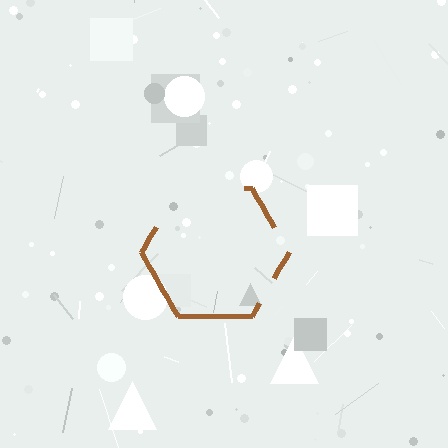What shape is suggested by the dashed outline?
The dashed outline suggests a hexagon.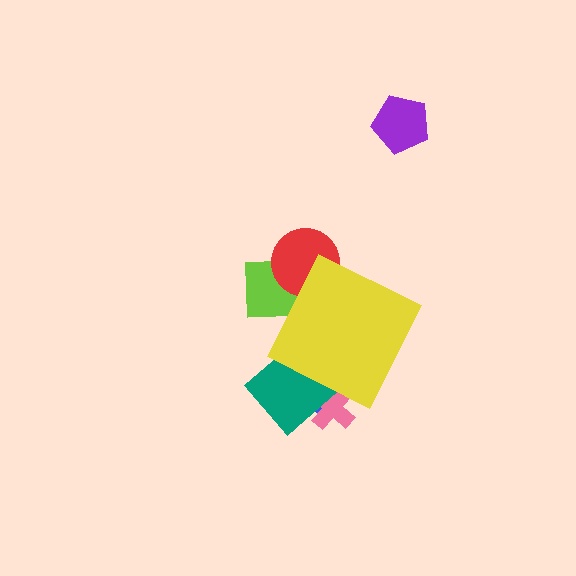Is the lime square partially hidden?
Yes, the lime square is partially hidden behind the yellow diamond.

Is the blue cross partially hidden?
Yes, the blue cross is partially hidden behind the yellow diamond.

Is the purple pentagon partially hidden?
No, the purple pentagon is fully visible.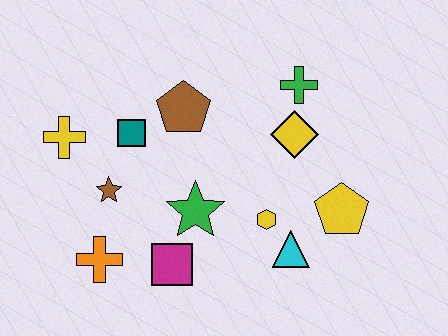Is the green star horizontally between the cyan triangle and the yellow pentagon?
No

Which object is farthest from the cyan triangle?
The yellow cross is farthest from the cyan triangle.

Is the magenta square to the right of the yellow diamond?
No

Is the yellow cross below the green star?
No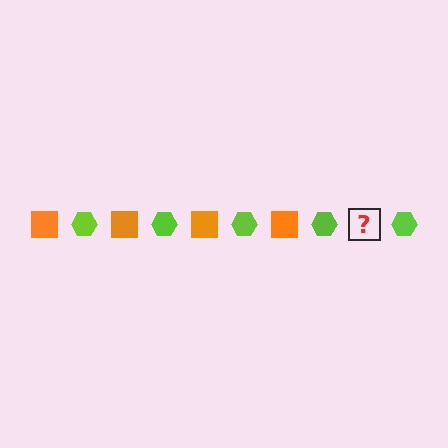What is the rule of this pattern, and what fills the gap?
The rule is that the pattern alternates between orange square and lime hexagon. The gap should be filled with an orange square.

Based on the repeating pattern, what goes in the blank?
The blank should be an orange square.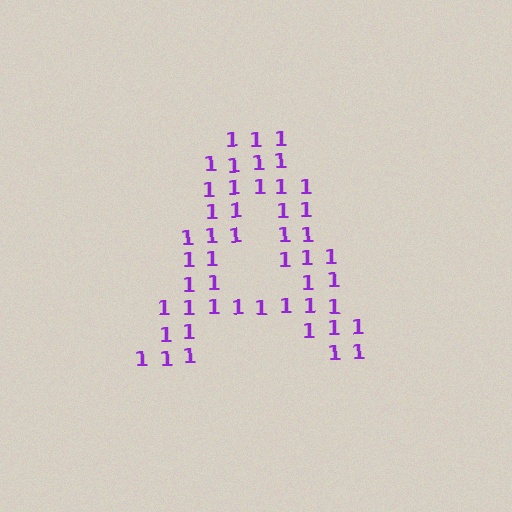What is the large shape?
The large shape is the letter A.